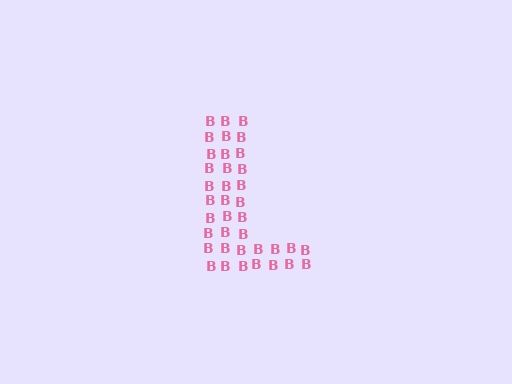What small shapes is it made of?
It is made of small letter B's.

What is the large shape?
The large shape is the letter L.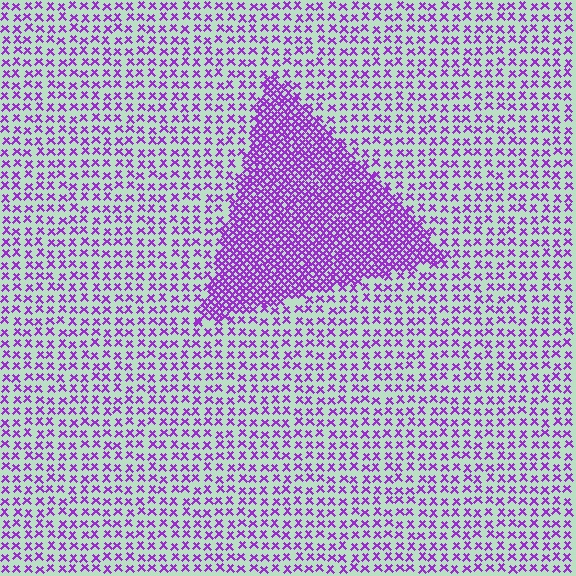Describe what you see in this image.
The image contains small purple elements arranged at two different densities. A triangle-shaped region is visible where the elements are more densely packed than the surrounding area.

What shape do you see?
I see a triangle.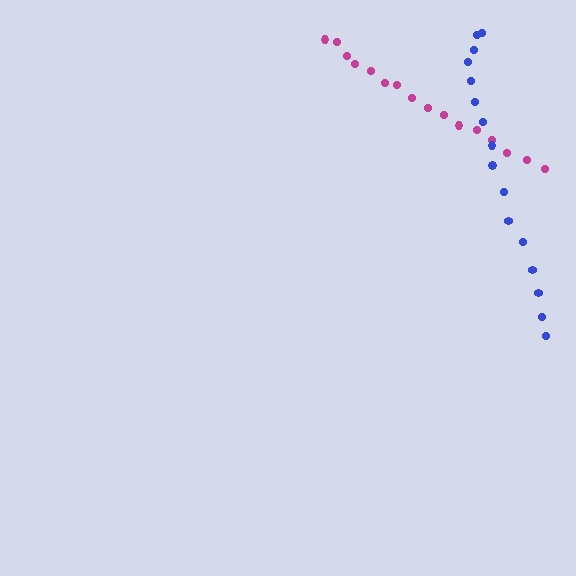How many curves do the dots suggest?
There are 2 distinct paths.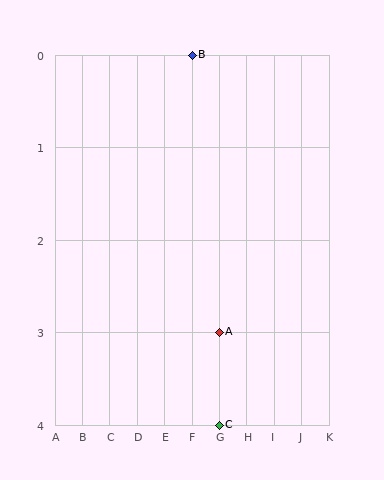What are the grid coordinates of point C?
Point C is at grid coordinates (G, 4).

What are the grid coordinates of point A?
Point A is at grid coordinates (G, 3).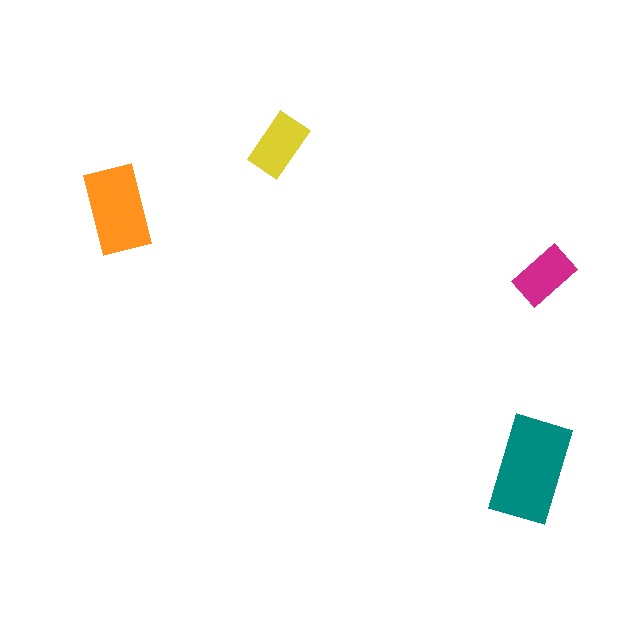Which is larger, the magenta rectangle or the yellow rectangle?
The yellow one.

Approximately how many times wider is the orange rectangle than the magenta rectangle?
About 1.5 times wider.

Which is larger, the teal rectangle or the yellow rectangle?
The teal one.